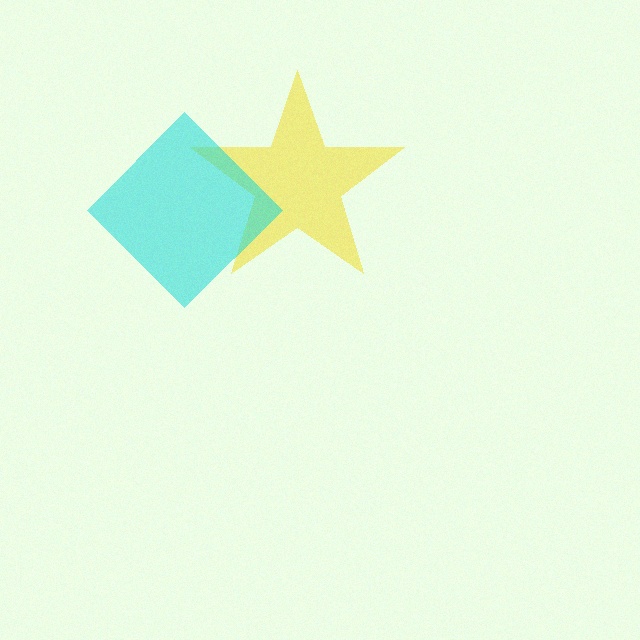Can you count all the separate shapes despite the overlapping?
Yes, there are 2 separate shapes.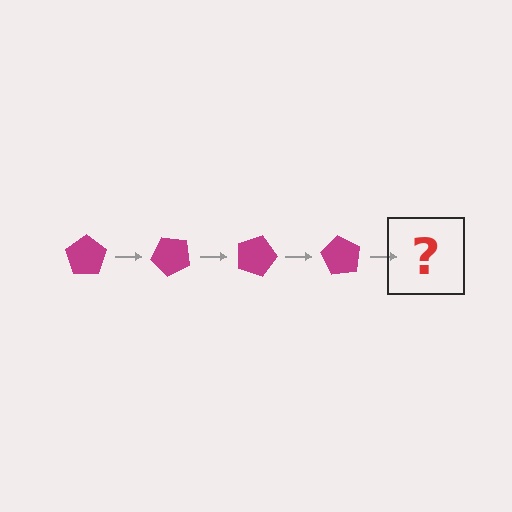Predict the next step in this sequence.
The next step is a magenta pentagon rotated 180 degrees.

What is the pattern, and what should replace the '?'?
The pattern is that the pentagon rotates 45 degrees each step. The '?' should be a magenta pentagon rotated 180 degrees.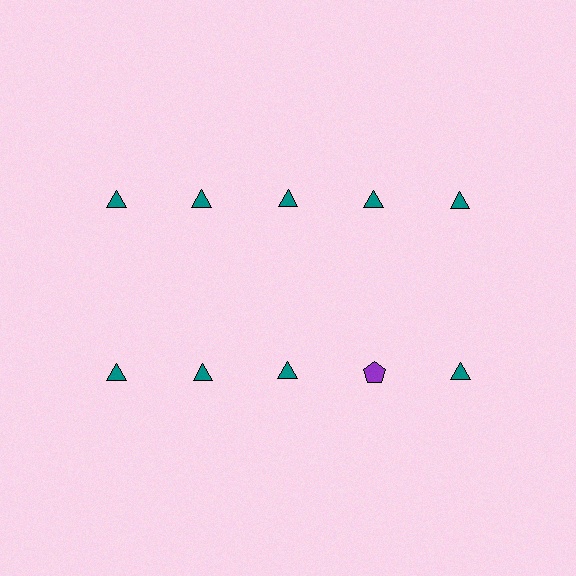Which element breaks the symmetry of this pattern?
The purple pentagon in the second row, second from right column breaks the symmetry. All other shapes are teal triangles.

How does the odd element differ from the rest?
It differs in both color (purple instead of teal) and shape (pentagon instead of triangle).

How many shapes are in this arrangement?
There are 10 shapes arranged in a grid pattern.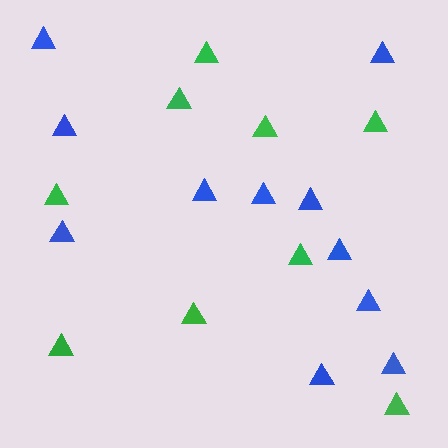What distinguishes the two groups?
There are 2 groups: one group of blue triangles (11) and one group of green triangles (9).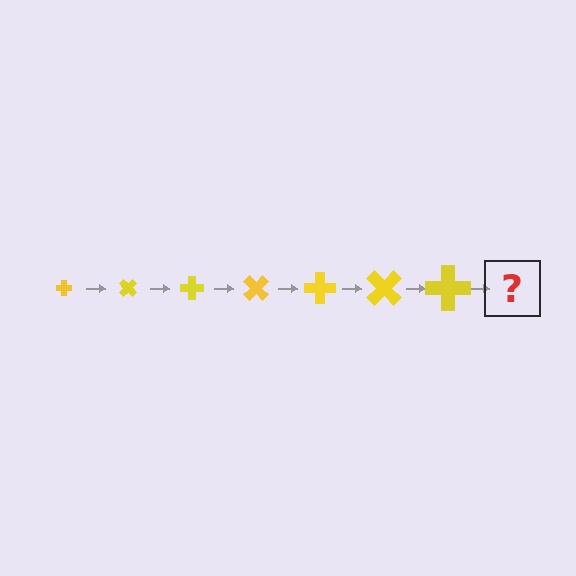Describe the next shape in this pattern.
It should be a cross, larger than the previous one and rotated 315 degrees from the start.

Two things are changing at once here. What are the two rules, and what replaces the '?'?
The two rules are that the cross grows larger each step and it rotates 45 degrees each step. The '?' should be a cross, larger than the previous one and rotated 315 degrees from the start.